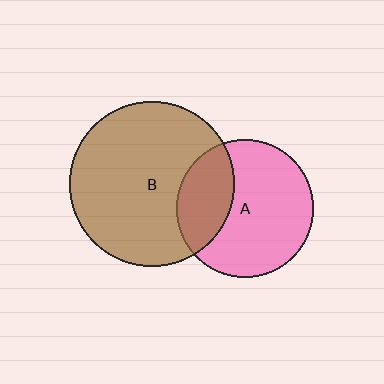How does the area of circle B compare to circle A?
Approximately 1.5 times.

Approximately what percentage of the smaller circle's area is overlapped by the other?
Approximately 30%.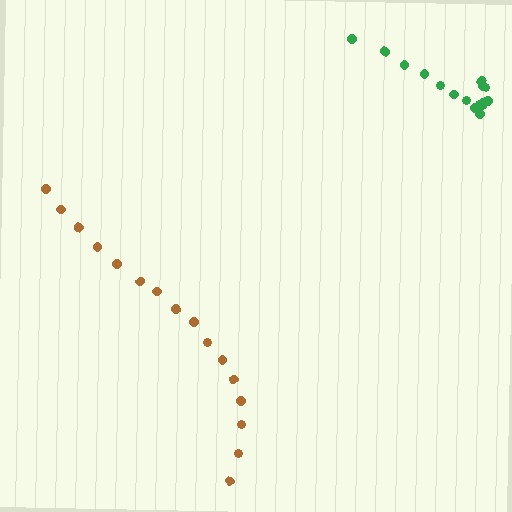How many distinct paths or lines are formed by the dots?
There are 2 distinct paths.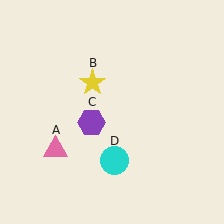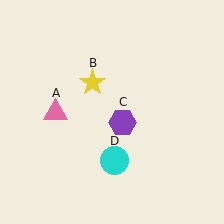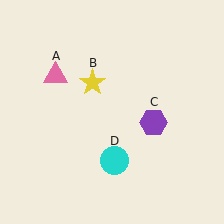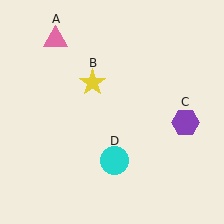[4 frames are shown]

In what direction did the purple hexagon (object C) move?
The purple hexagon (object C) moved right.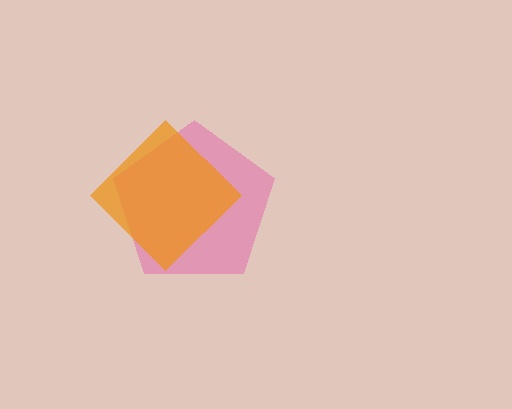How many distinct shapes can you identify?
There are 2 distinct shapes: a pink pentagon, an orange diamond.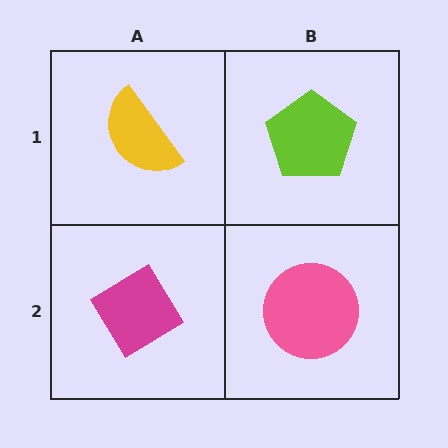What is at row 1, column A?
A yellow semicircle.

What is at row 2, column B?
A pink circle.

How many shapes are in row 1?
2 shapes.